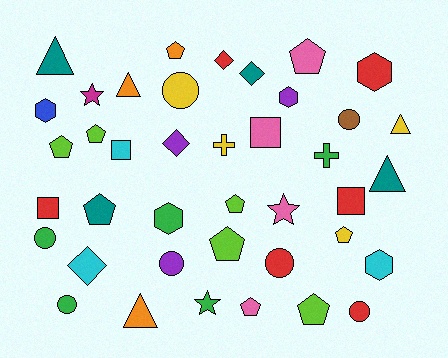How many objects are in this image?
There are 40 objects.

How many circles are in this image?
There are 7 circles.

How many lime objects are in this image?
There are 5 lime objects.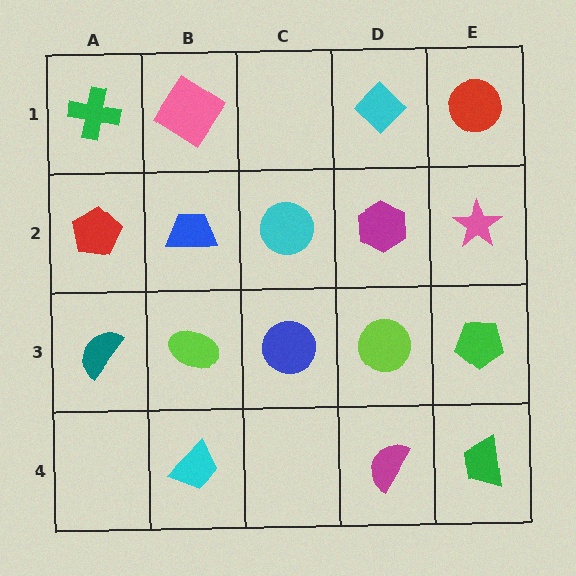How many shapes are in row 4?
3 shapes.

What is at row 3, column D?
A lime circle.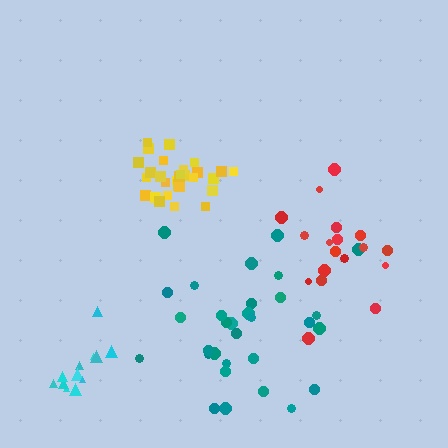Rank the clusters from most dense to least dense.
yellow, cyan, red, teal.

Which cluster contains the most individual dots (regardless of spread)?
Teal (31).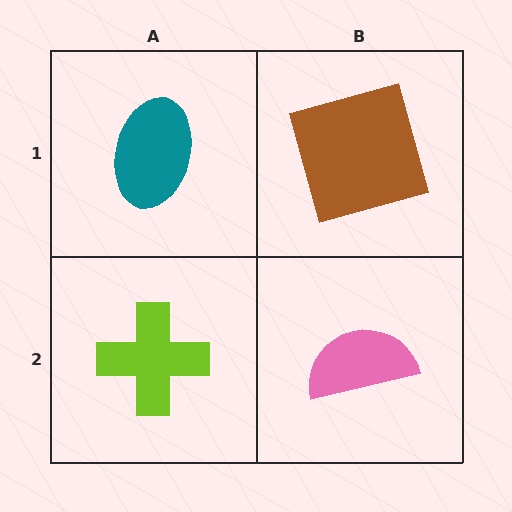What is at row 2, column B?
A pink semicircle.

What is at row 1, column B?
A brown square.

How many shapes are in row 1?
2 shapes.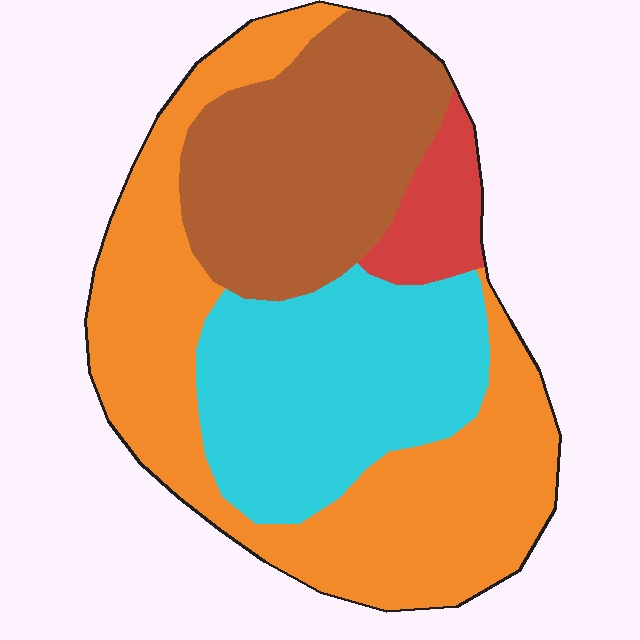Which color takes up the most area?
Orange, at roughly 40%.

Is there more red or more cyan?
Cyan.